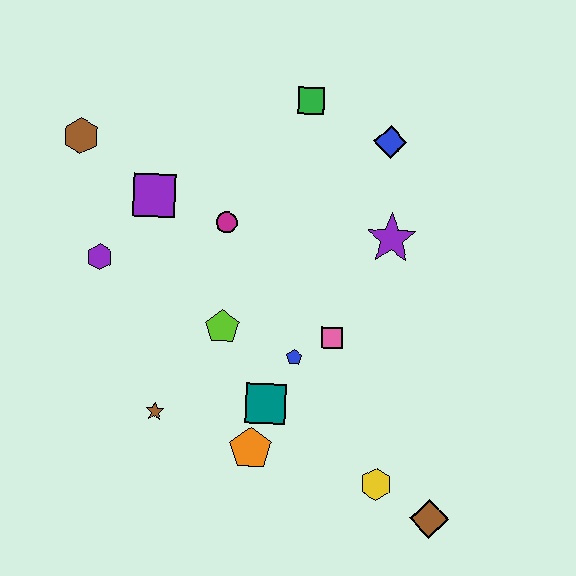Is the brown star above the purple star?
No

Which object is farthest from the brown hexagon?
The brown diamond is farthest from the brown hexagon.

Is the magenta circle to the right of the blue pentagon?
No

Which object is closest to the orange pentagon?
The teal square is closest to the orange pentagon.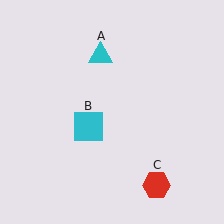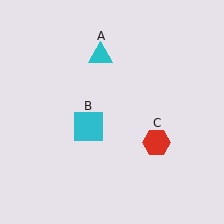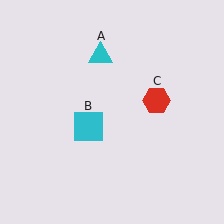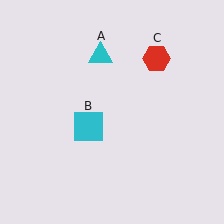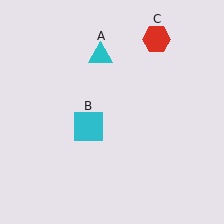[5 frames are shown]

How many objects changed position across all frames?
1 object changed position: red hexagon (object C).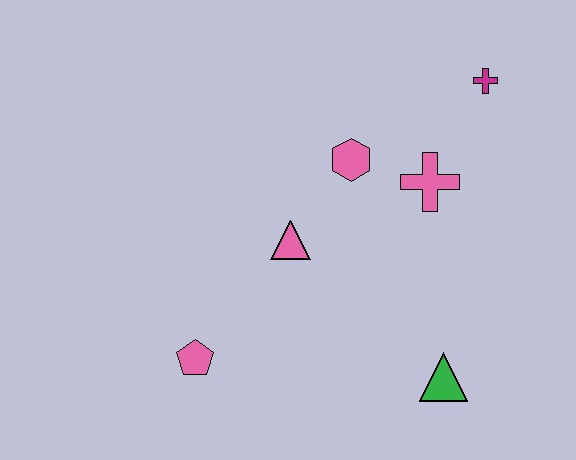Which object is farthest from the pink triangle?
The magenta cross is farthest from the pink triangle.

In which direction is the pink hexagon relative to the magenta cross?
The pink hexagon is to the left of the magenta cross.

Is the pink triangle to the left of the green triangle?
Yes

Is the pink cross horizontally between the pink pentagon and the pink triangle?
No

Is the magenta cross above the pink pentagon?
Yes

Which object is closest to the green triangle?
The pink cross is closest to the green triangle.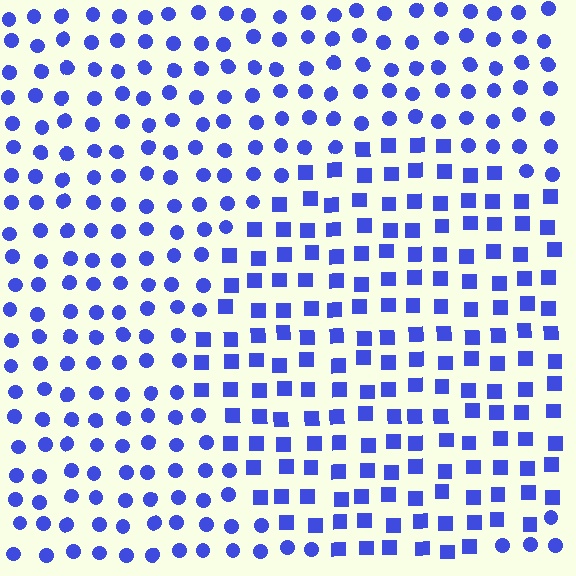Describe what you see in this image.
The image is filled with small blue elements arranged in a uniform grid. A circle-shaped region contains squares, while the surrounding area contains circles. The boundary is defined purely by the change in element shape.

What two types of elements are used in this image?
The image uses squares inside the circle region and circles outside it.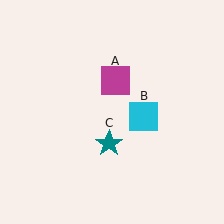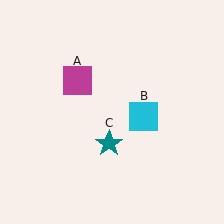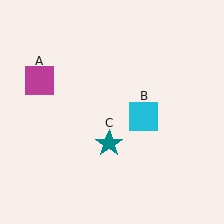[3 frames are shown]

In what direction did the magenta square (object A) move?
The magenta square (object A) moved left.